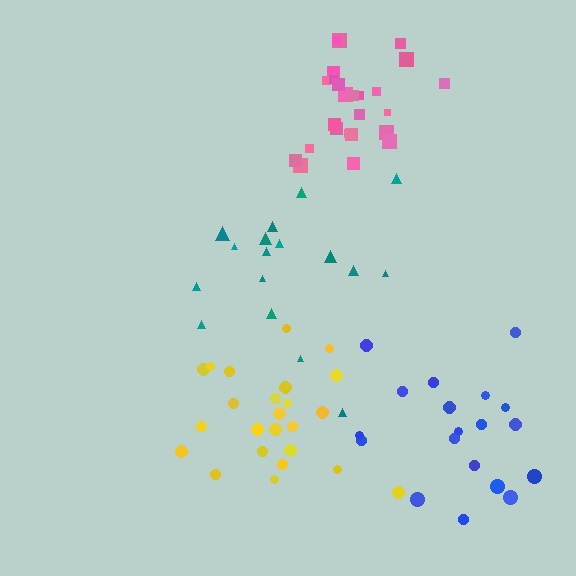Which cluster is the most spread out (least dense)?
Teal.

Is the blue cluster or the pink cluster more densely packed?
Pink.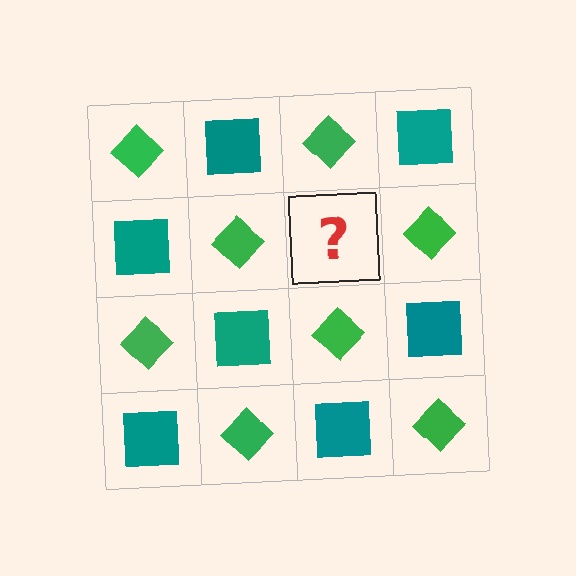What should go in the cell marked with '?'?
The missing cell should contain a teal square.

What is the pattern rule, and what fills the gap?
The rule is that it alternates green diamond and teal square in a checkerboard pattern. The gap should be filled with a teal square.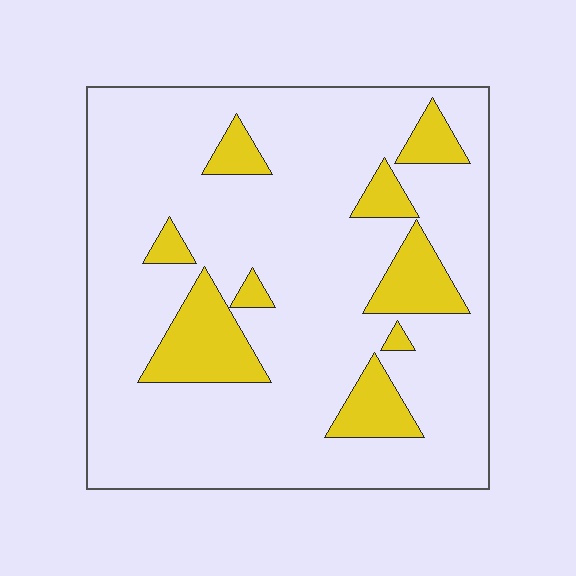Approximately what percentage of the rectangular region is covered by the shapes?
Approximately 15%.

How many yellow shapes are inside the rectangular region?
9.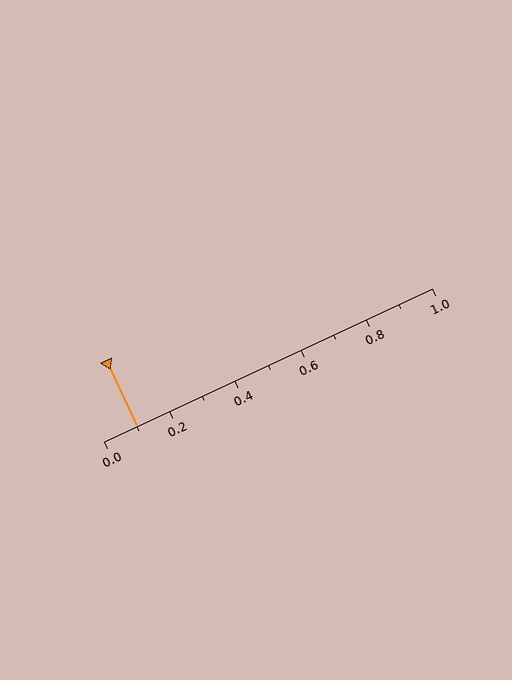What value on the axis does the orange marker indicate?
The marker indicates approximately 0.1.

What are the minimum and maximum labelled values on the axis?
The axis runs from 0.0 to 1.0.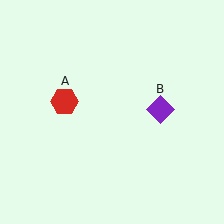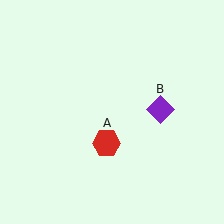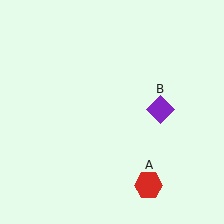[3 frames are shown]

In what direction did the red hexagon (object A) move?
The red hexagon (object A) moved down and to the right.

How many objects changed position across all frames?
1 object changed position: red hexagon (object A).